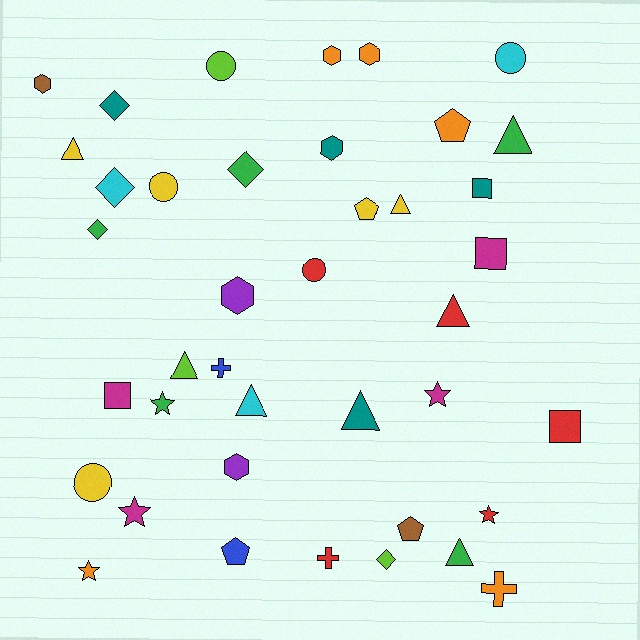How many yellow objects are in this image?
There are 5 yellow objects.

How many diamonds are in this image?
There are 5 diamonds.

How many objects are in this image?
There are 40 objects.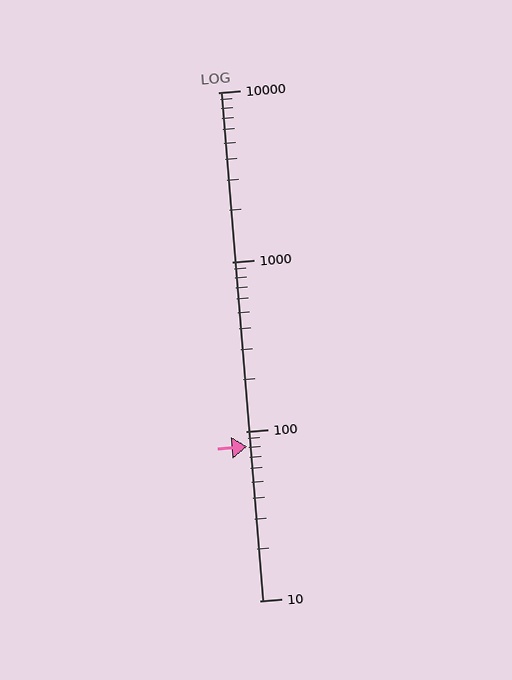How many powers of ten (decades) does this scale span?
The scale spans 3 decades, from 10 to 10000.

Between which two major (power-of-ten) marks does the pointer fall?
The pointer is between 10 and 100.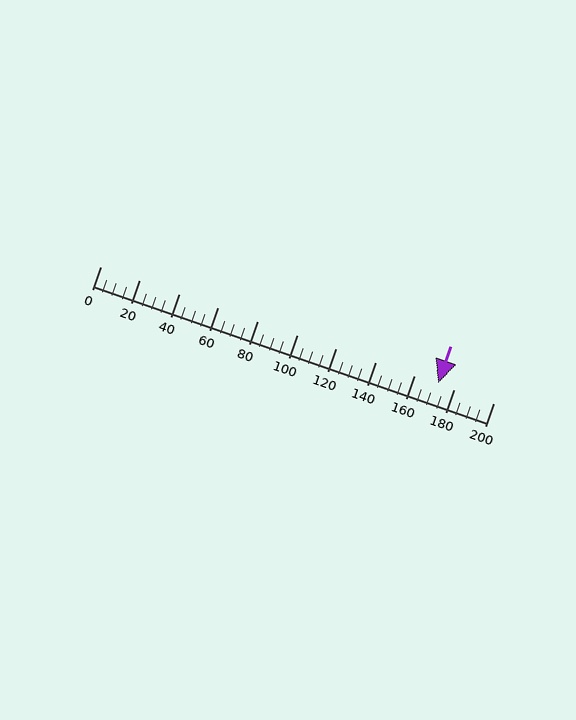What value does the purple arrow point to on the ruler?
The purple arrow points to approximately 172.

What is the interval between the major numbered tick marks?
The major tick marks are spaced 20 units apart.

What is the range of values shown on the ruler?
The ruler shows values from 0 to 200.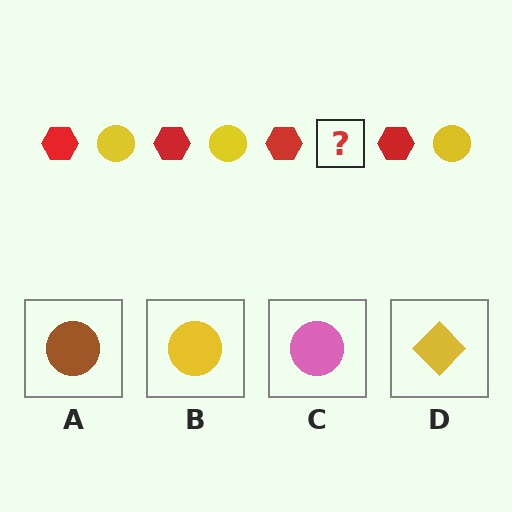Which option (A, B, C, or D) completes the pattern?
B.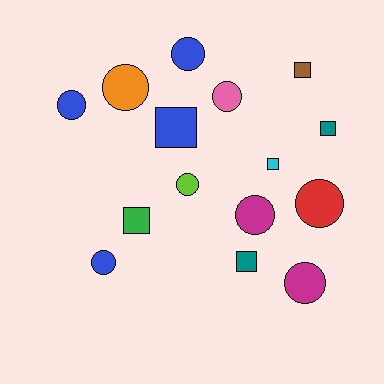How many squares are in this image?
There are 6 squares.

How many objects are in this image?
There are 15 objects.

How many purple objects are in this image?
There are no purple objects.